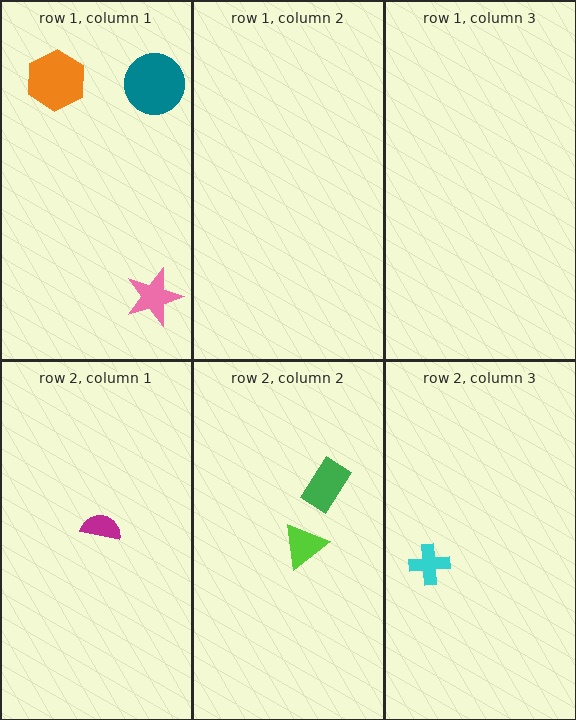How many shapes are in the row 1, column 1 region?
3.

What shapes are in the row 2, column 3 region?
The cyan cross.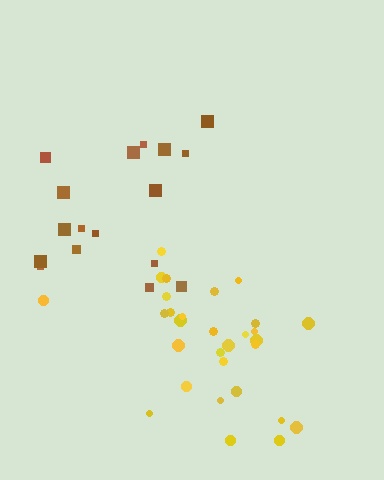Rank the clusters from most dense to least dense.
yellow, brown.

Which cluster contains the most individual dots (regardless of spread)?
Yellow (31).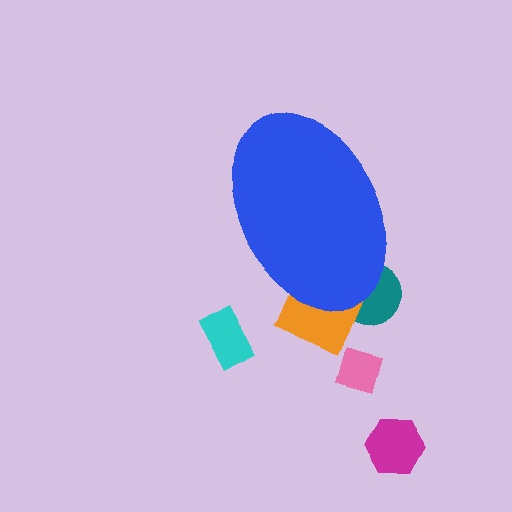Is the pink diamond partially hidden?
No, the pink diamond is fully visible.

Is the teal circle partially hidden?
Yes, the teal circle is partially hidden behind the blue ellipse.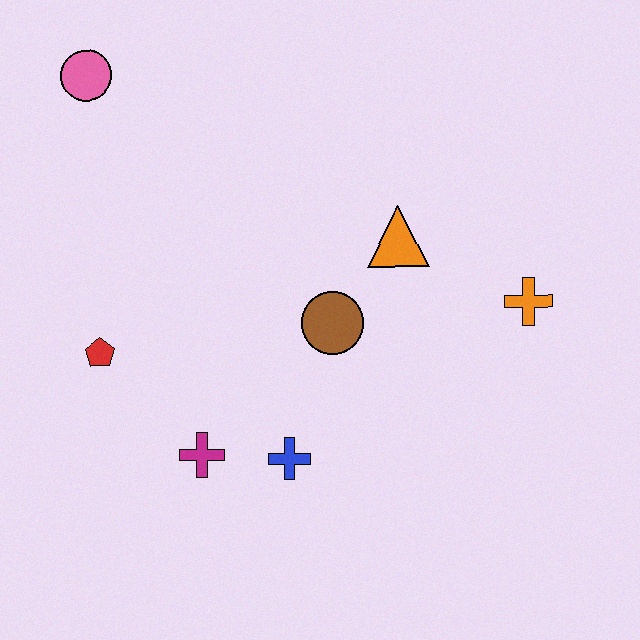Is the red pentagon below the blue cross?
No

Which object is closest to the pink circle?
The red pentagon is closest to the pink circle.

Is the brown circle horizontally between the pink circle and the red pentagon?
No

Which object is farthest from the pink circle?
The orange cross is farthest from the pink circle.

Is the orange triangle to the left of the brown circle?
No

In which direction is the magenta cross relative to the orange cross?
The magenta cross is to the left of the orange cross.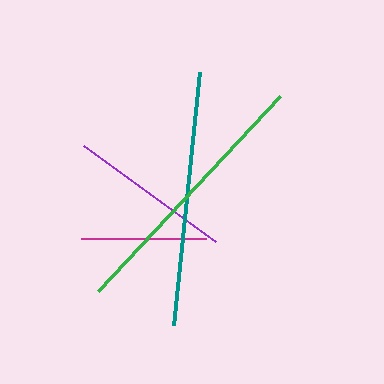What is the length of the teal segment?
The teal segment is approximately 254 pixels long.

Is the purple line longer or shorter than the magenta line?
The purple line is longer than the magenta line.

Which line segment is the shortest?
The magenta line is the shortest at approximately 126 pixels.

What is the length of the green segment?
The green segment is approximately 267 pixels long.